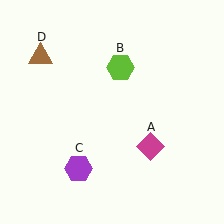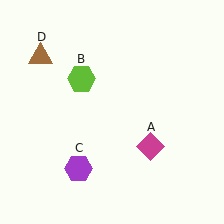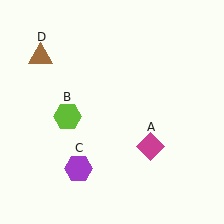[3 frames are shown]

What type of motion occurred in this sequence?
The lime hexagon (object B) rotated counterclockwise around the center of the scene.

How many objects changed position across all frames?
1 object changed position: lime hexagon (object B).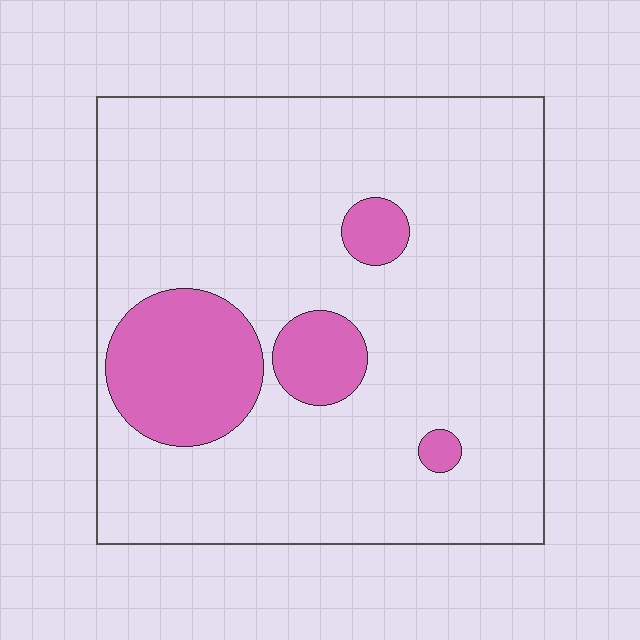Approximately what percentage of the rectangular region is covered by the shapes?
Approximately 15%.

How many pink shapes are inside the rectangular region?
4.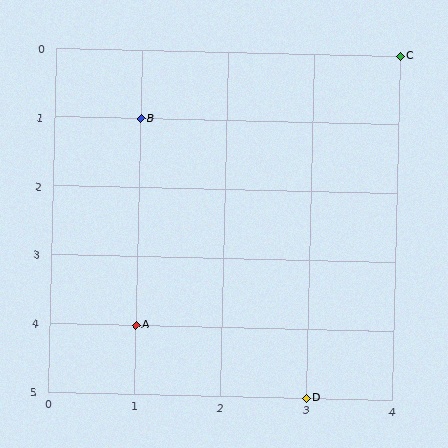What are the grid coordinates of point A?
Point A is at grid coordinates (1, 4).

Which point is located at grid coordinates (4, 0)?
Point C is at (4, 0).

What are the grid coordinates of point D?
Point D is at grid coordinates (3, 5).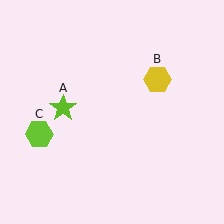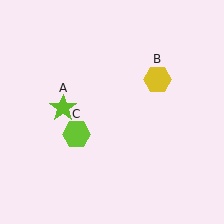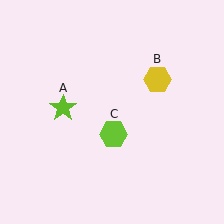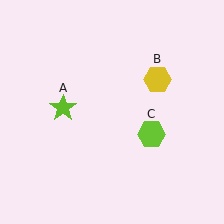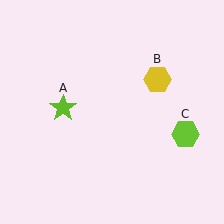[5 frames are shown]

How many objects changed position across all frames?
1 object changed position: lime hexagon (object C).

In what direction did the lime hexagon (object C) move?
The lime hexagon (object C) moved right.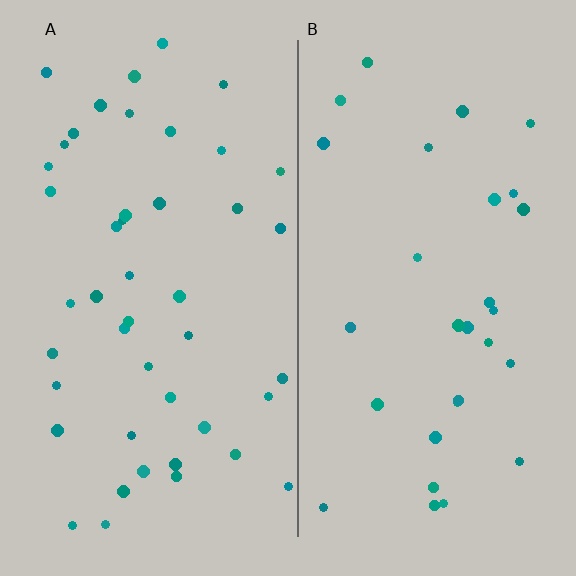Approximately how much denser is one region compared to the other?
Approximately 1.5× — region A over region B.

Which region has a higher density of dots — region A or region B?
A (the left).